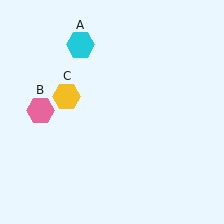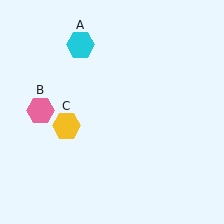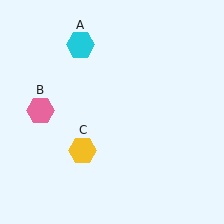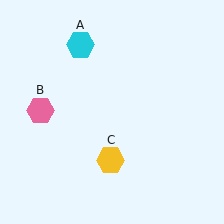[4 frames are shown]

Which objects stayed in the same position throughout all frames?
Cyan hexagon (object A) and pink hexagon (object B) remained stationary.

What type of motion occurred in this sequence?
The yellow hexagon (object C) rotated counterclockwise around the center of the scene.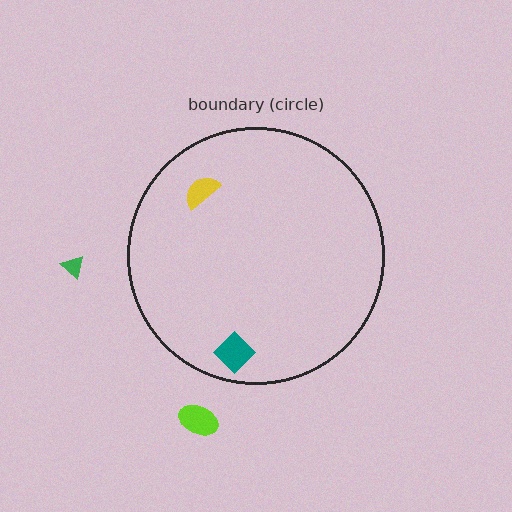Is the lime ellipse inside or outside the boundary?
Outside.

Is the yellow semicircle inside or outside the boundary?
Inside.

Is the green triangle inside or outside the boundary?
Outside.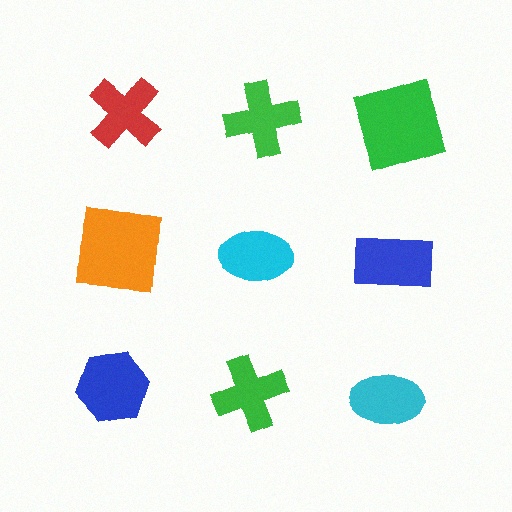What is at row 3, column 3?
A cyan ellipse.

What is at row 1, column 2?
A green cross.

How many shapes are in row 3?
3 shapes.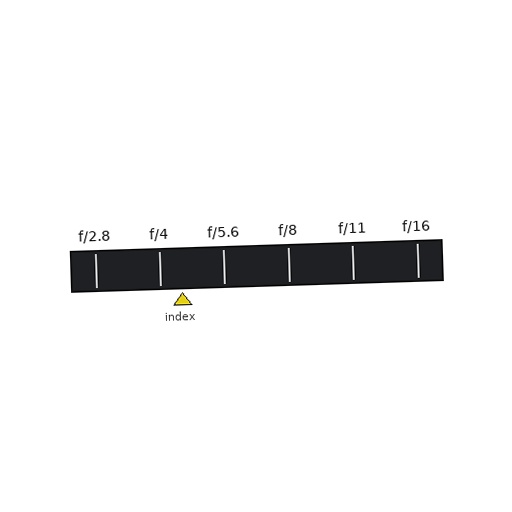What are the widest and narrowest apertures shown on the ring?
The widest aperture shown is f/2.8 and the narrowest is f/16.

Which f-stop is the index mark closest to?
The index mark is closest to f/4.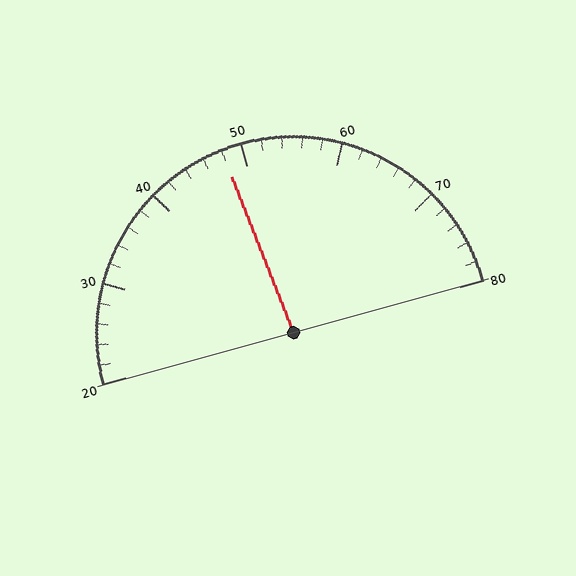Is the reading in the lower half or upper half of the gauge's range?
The reading is in the lower half of the range (20 to 80).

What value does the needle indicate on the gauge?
The needle indicates approximately 48.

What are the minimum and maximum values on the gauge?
The gauge ranges from 20 to 80.